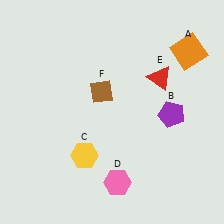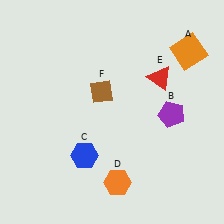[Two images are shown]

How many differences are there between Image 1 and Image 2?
There are 2 differences between the two images.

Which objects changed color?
C changed from yellow to blue. D changed from pink to orange.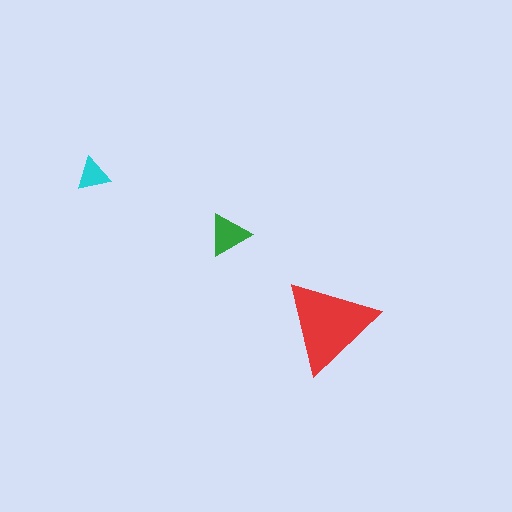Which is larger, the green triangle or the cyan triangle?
The green one.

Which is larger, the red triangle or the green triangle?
The red one.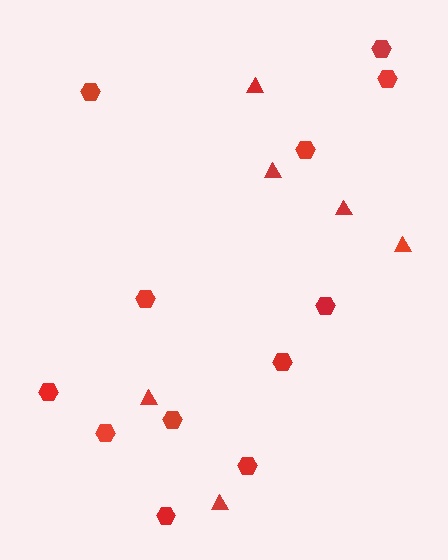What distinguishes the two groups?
There are 2 groups: one group of triangles (6) and one group of hexagons (12).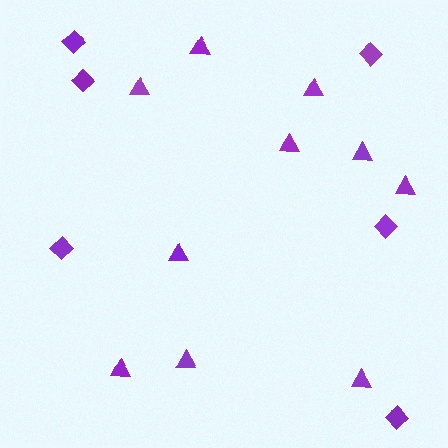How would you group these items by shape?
There are 2 groups: one group of diamonds (6) and one group of triangles (10).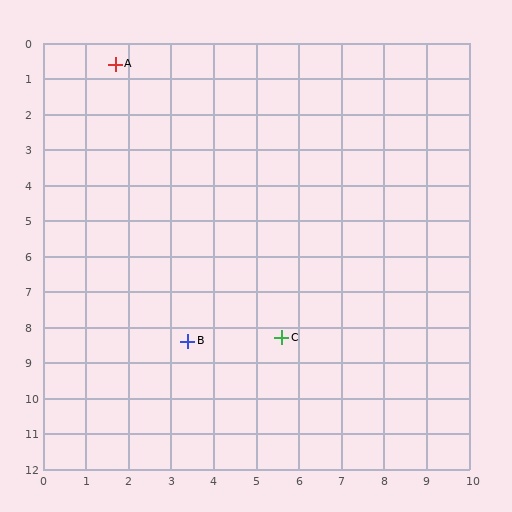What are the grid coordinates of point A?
Point A is at approximately (1.7, 0.6).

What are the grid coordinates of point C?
Point C is at approximately (5.6, 8.3).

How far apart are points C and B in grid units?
Points C and B are about 2.2 grid units apart.